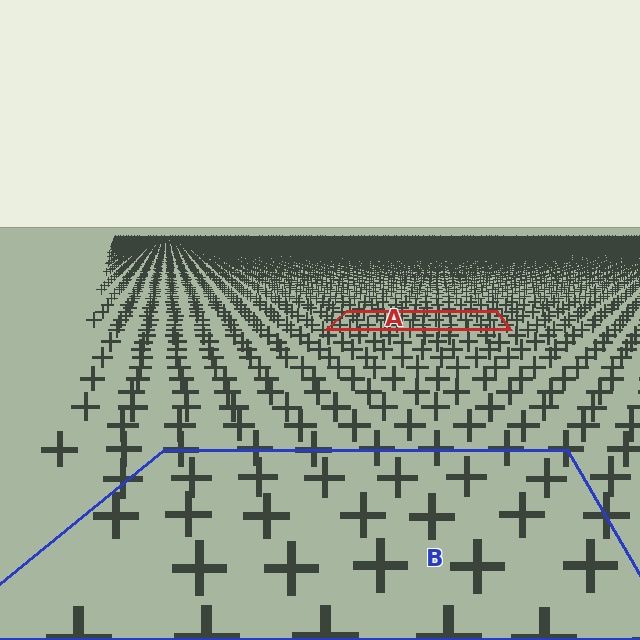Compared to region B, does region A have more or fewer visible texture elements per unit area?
Region A has more texture elements per unit area — they are packed more densely because it is farther away.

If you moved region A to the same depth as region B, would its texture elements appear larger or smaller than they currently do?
They would appear larger. At a closer depth, the same texture elements are projected at a bigger on-screen size.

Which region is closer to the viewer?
Region B is closer. The texture elements there are larger and more spread out.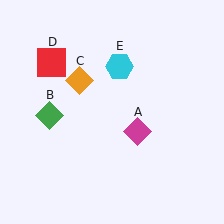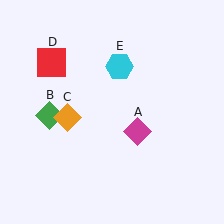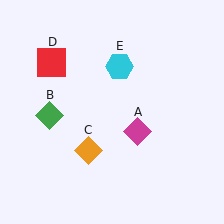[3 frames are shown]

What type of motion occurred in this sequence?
The orange diamond (object C) rotated counterclockwise around the center of the scene.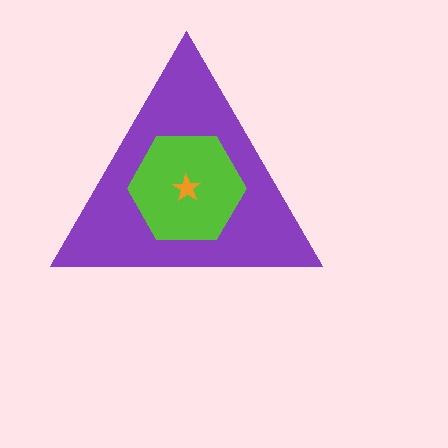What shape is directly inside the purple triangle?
The lime hexagon.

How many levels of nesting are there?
3.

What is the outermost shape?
The purple triangle.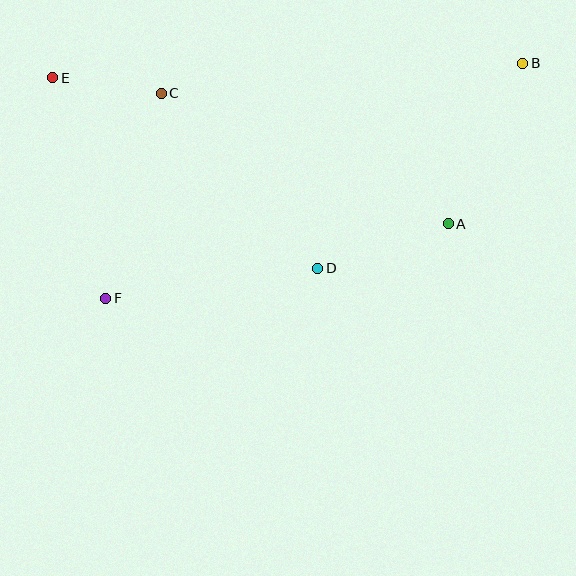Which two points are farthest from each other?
Points B and F are farthest from each other.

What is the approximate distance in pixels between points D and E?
The distance between D and E is approximately 327 pixels.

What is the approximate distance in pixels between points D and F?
The distance between D and F is approximately 214 pixels.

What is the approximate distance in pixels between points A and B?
The distance between A and B is approximately 177 pixels.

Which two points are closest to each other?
Points C and E are closest to each other.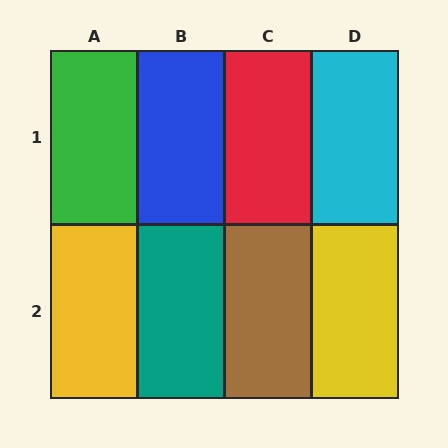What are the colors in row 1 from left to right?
Green, blue, red, cyan.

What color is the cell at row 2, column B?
Teal.